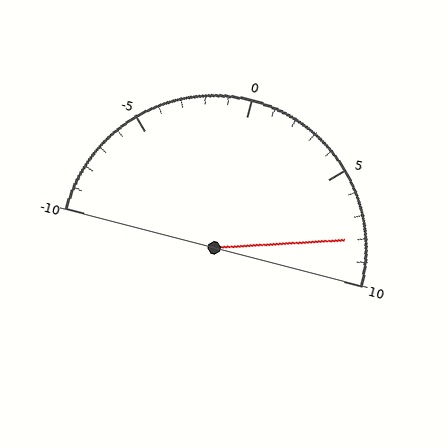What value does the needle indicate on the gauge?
The needle indicates approximately 8.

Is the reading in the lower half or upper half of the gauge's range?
The reading is in the upper half of the range (-10 to 10).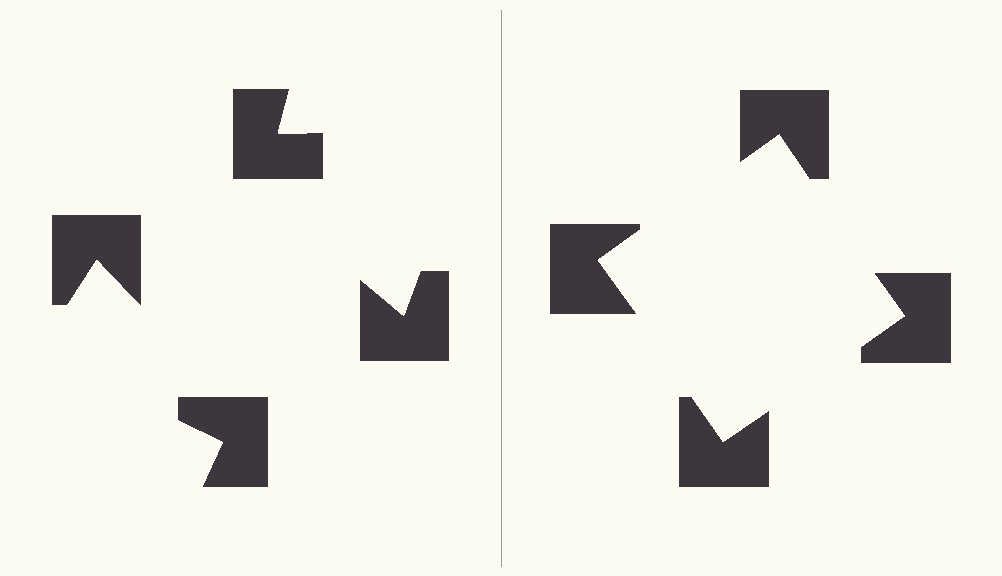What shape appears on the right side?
An illusory square.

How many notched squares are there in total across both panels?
8 — 4 on each side.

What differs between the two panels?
The notched squares are positioned identically on both sides; only the wedge orientations differ. On the right they align to a square; on the left they are misaligned.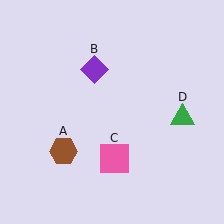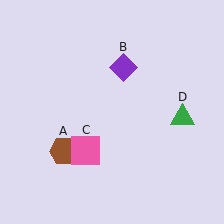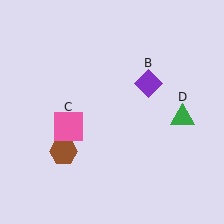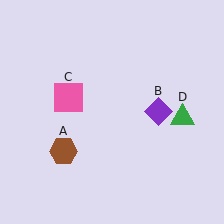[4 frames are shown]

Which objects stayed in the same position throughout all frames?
Brown hexagon (object A) and green triangle (object D) remained stationary.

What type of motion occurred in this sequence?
The purple diamond (object B), pink square (object C) rotated clockwise around the center of the scene.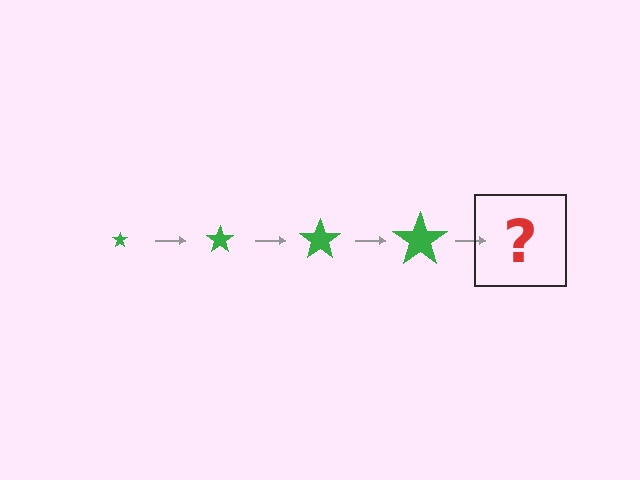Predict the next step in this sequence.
The next step is a green star, larger than the previous one.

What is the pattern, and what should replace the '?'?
The pattern is that the star gets progressively larger each step. The '?' should be a green star, larger than the previous one.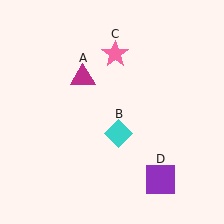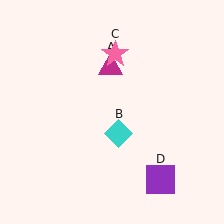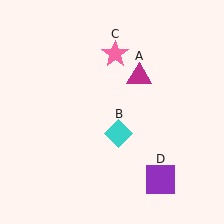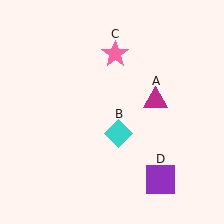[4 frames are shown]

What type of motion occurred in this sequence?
The magenta triangle (object A) rotated clockwise around the center of the scene.